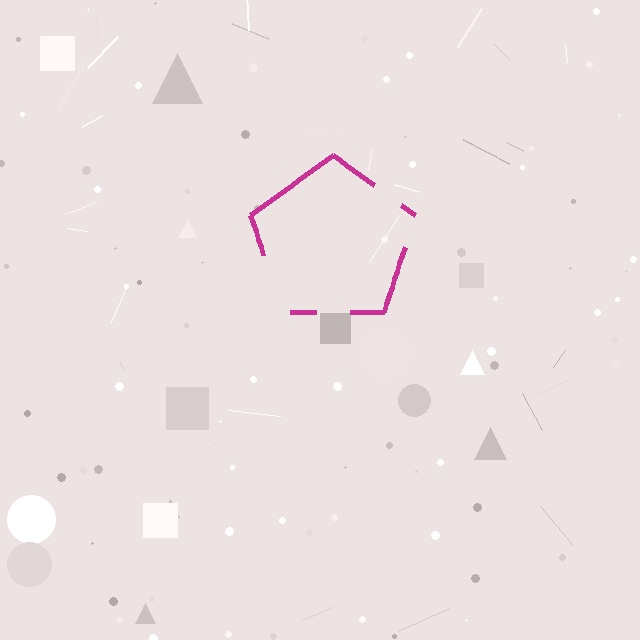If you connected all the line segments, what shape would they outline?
They would outline a pentagon.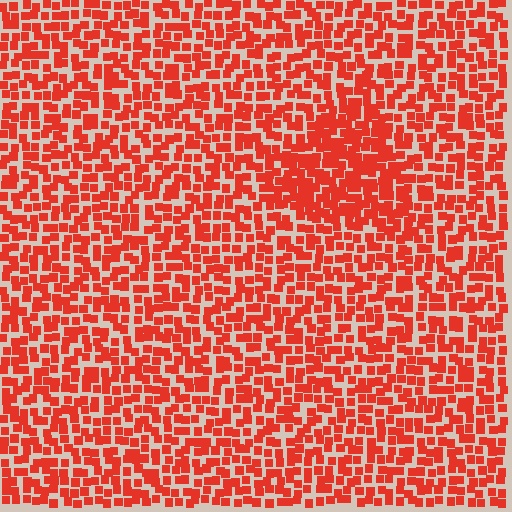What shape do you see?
I see a triangle.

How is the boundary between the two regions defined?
The boundary is defined by a change in element density (approximately 1.6x ratio). All elements are the same color, size, and shape.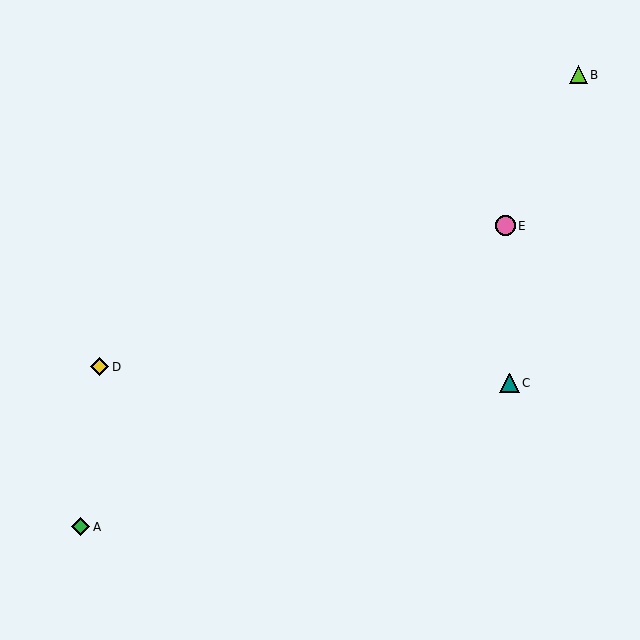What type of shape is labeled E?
Shape E is a pink circle.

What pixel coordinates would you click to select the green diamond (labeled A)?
Click at (81, 527) to select the green diamond A.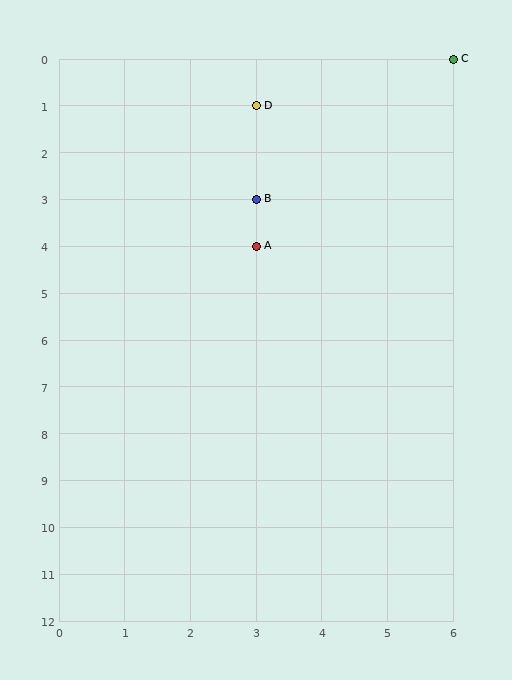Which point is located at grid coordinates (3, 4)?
Point A is at (3, 4).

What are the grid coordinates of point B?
Point B is at grid coordinates (3, 3).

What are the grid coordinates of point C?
Point C is at grid coordinates (6, 0).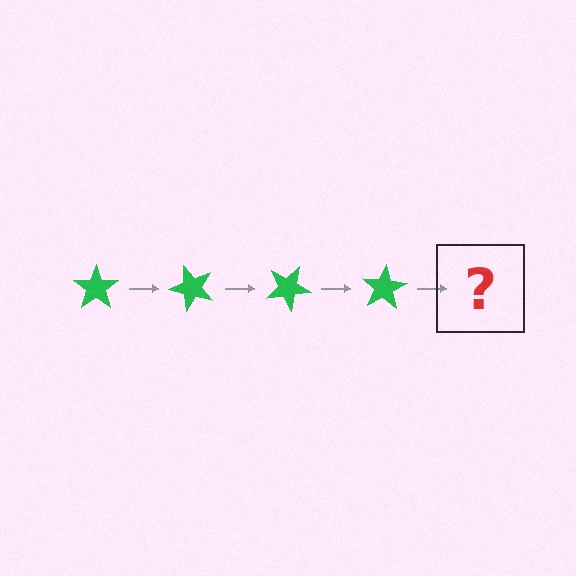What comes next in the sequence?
The next element should be a green star rotated 200 degrees.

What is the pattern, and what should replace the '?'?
The pattern is that the star rotates 50 degrees each step. The '?' should be a green star rotated 200 degrees.